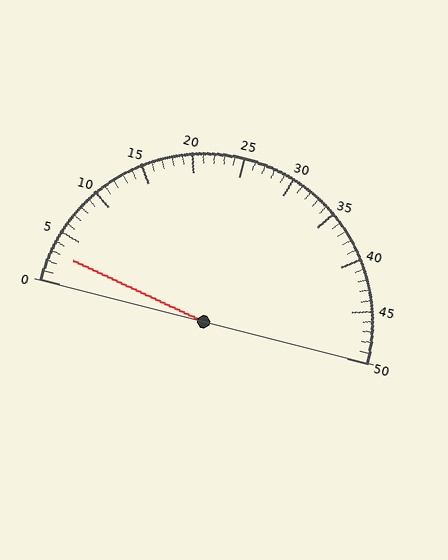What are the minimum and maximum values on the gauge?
The gauge ranges from 0 to 50.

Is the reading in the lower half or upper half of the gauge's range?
The reading is in the lower half of the range (0 to 50).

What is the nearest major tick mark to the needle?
The nearest major tick mark is 5.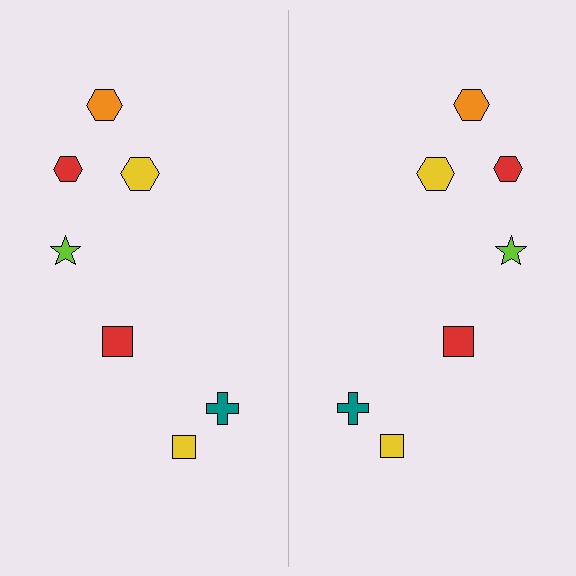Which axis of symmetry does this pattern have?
The pattern has a vertical axis of symmetry running through the center of the image.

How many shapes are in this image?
There are 14 shapes in this image.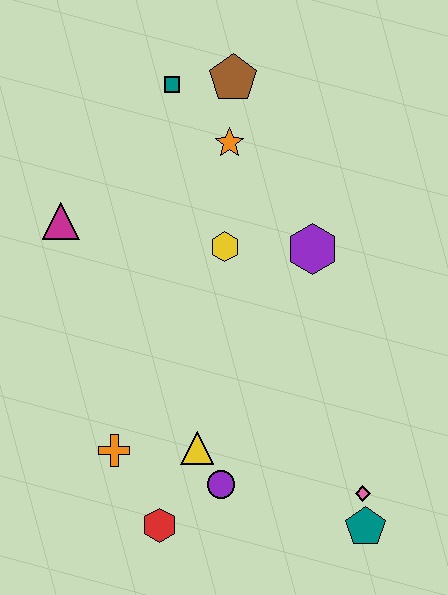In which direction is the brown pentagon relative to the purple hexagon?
The brown pentagon is above the purple hexagon.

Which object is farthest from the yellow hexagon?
The teal pentagon is farthest from the yellow hexagon.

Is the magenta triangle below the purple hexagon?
No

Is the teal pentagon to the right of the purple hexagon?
Yes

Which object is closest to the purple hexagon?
The yellow hexagon is closest to the purple hexagon.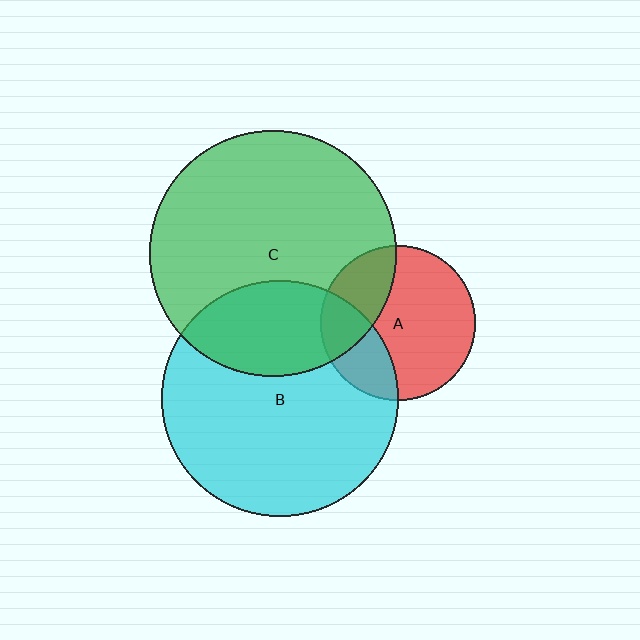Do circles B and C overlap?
Yes.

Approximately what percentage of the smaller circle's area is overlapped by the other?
Approximately 30%.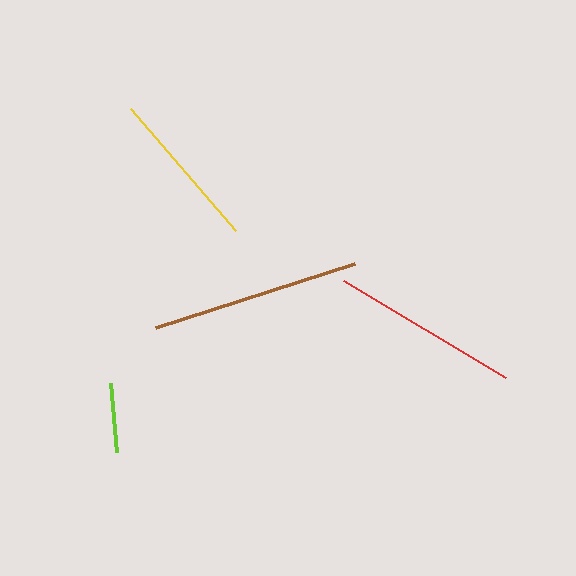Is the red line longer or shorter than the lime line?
The red line is longer than the lime line.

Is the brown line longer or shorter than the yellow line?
The brown line is longer than the yellow line.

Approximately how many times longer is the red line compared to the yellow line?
The red line is approximately 1.2 times the length of the yellow line.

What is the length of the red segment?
The red segment is approximately 189 pixels long.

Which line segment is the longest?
The brown line is the longest at approximately 210 pixels.